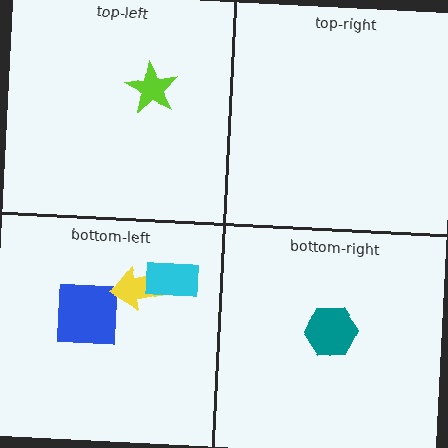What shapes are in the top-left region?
The lime star.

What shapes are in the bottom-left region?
The blue square, the yellow arrow, the cyan rectangle.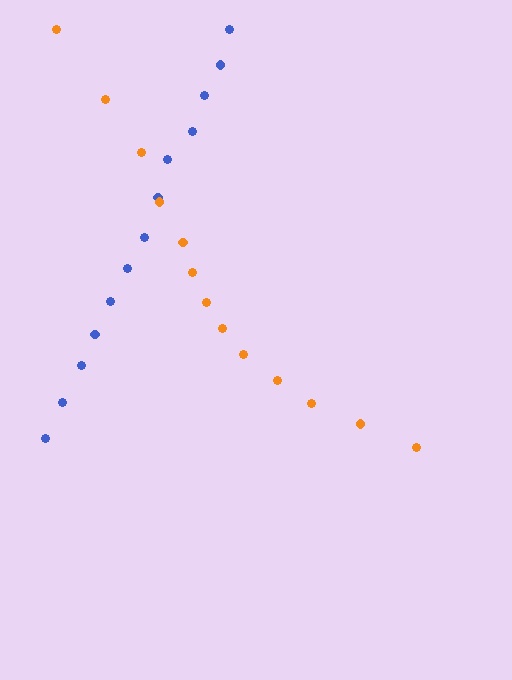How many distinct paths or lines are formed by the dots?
There are 2 distinct paths.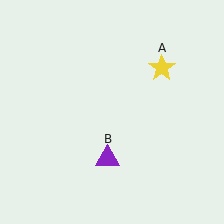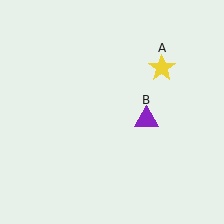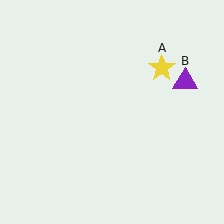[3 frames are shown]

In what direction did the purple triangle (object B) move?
The purple triangle (object B) moved up and to the right.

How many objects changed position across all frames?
1 object changed position: purple triangle (object B).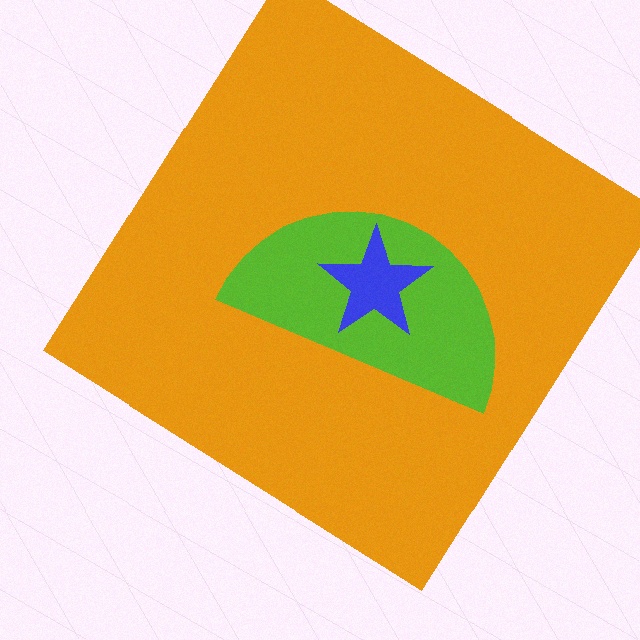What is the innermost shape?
The blue star.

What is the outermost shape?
The orange diamond.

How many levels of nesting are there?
3.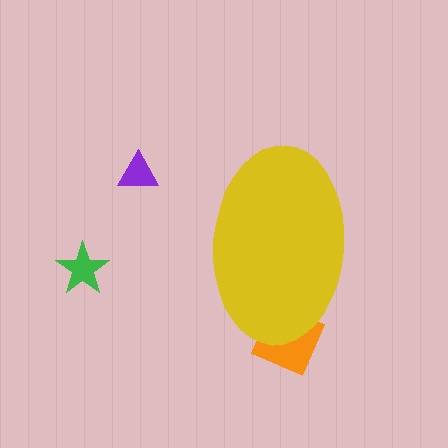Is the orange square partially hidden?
Yes, the orange square is partially hidden behind the yellow ellipse.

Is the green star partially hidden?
No, the green star is fully visible.